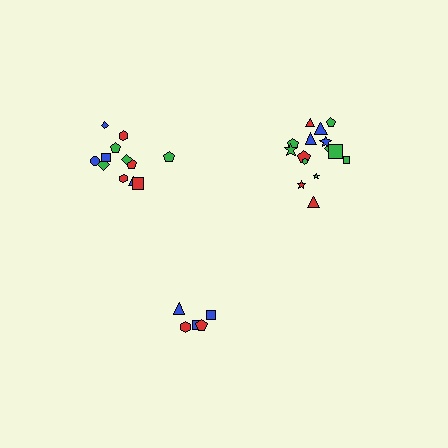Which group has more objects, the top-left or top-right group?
The top-right group.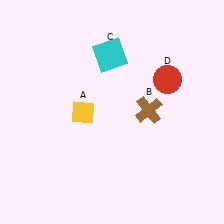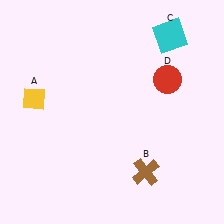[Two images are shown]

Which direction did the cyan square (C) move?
The cyan square (C) moved right.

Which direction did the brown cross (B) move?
The brown cross (B) moved down.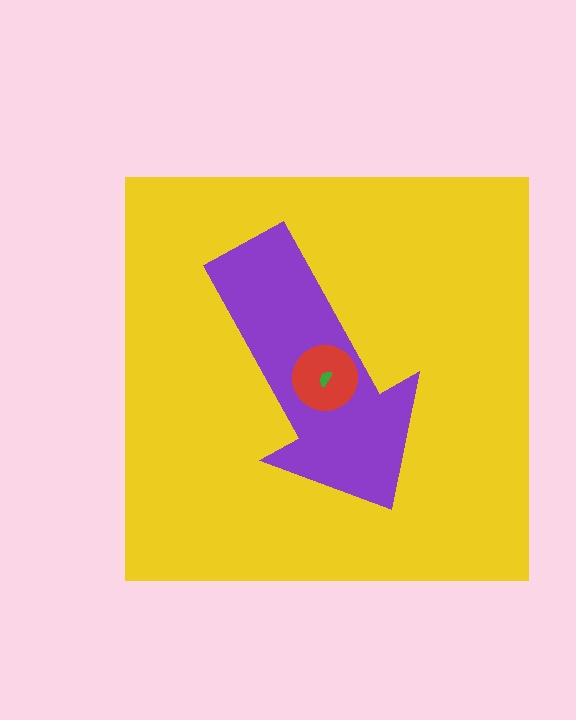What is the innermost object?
The green semicircle.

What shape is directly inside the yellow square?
The purple arrow.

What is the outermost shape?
The yellow square.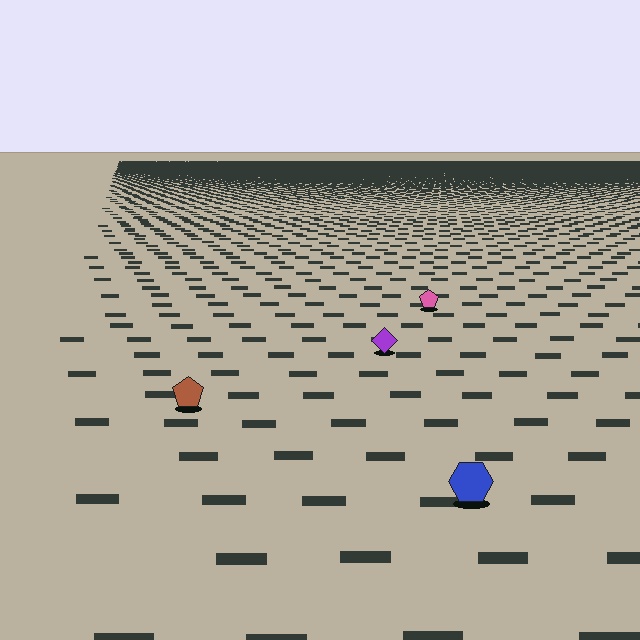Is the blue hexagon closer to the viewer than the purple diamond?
Yes. The blue hexagon is closer — you can tell from the texture gradient: the ground texture is coarser near it.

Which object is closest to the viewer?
The blue hexagon is closest. The texture marks near it are larger and more spread out.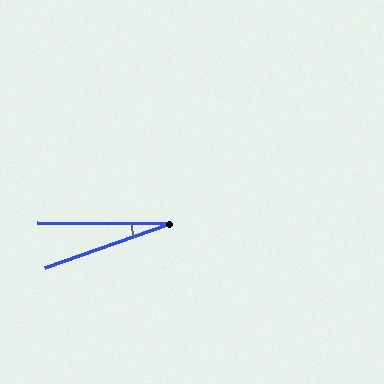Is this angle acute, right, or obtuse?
It is acute.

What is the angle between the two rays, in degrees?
Approximately 20 degrees.